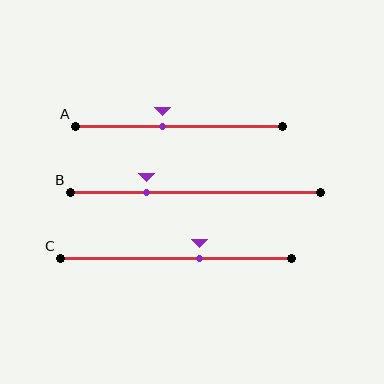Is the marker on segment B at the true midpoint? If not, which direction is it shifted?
No, the marker on segment B is shifted to the left by about 19% of the segment length.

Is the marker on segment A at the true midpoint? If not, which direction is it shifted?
No, the marker on segment A is shifted to the left by about 8% of the segment length.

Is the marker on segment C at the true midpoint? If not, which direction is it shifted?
No, the marker on segment C is shifted to the right by about 10% of the segment length.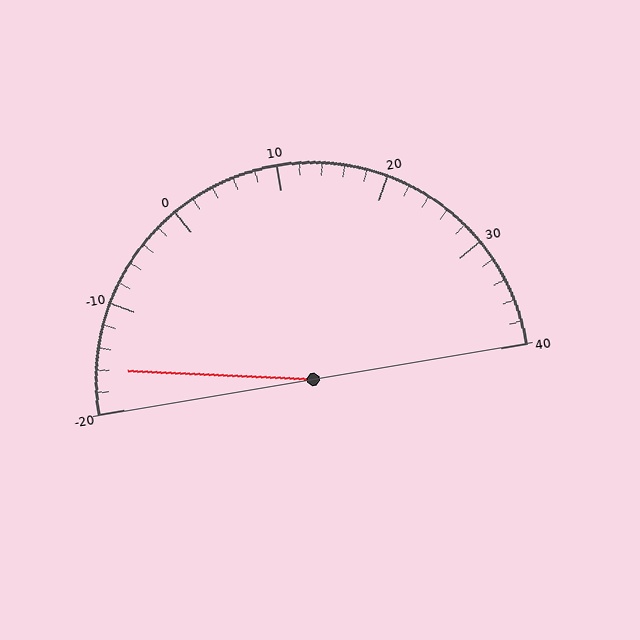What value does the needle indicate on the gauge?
The needle indicates approximately -16.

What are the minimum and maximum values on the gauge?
The gauge ranges from -20 to 40.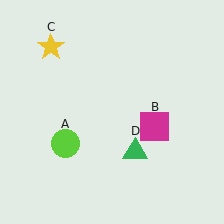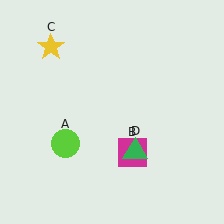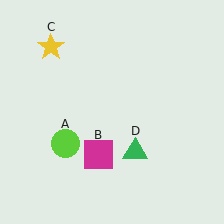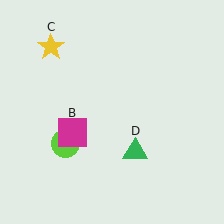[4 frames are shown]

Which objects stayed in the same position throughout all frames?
Lime circle (object A) and yellow star (object C) and green triangle (object D) remained stationary.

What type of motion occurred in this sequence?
The magenta square (object B) rotated clockwise around the center of the scene.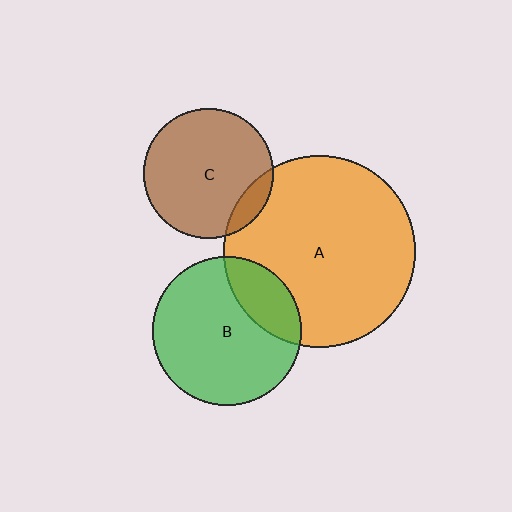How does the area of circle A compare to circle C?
Approximately 2.2 times.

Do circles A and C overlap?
Yes.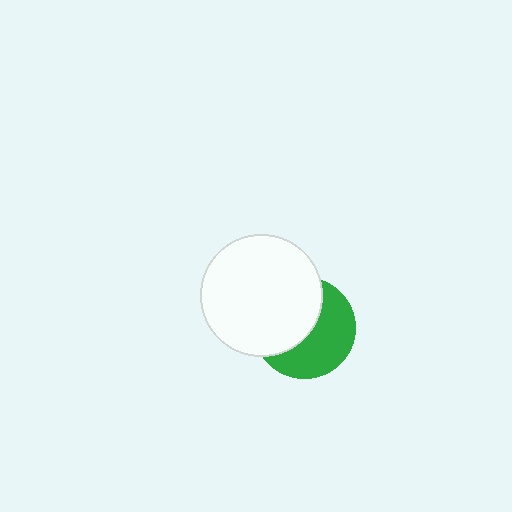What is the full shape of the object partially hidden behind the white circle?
The partially hidden object is a green circle.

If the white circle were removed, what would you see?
You would see the complete green circle.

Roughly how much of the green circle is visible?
About half of it is visible (roughly 50%).